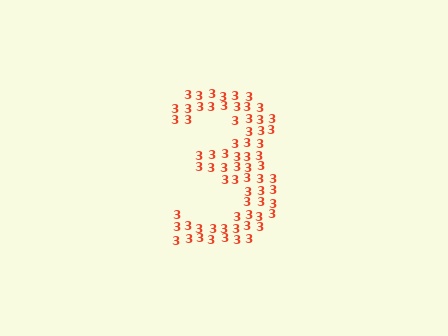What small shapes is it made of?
It is made of small digit 3's.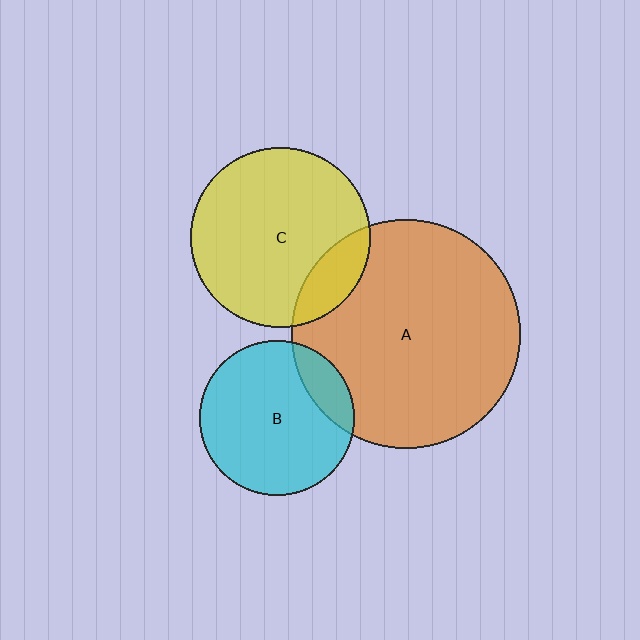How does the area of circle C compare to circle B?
Approximately 1.4 times.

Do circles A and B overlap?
Yes.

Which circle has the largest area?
Circle A (orange).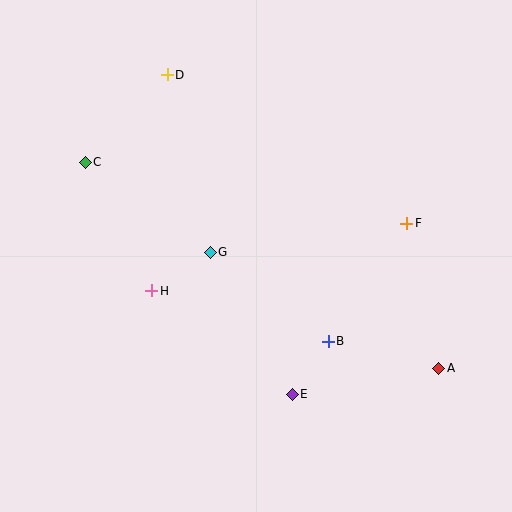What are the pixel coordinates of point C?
Point C is at (85, 162).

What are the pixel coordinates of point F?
Point F is at (407, 223).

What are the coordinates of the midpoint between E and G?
The midpoint between E and G is at (251, 323).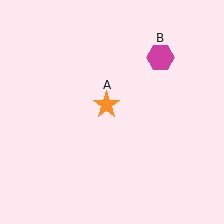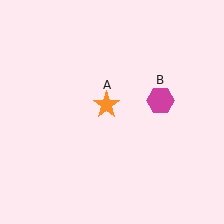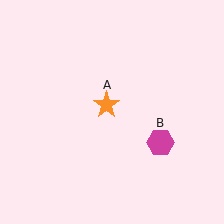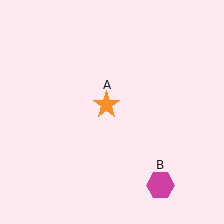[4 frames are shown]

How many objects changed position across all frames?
1 object changed position: magenta hexagon (object B).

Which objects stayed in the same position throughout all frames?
Orange star (object A) remained stationary.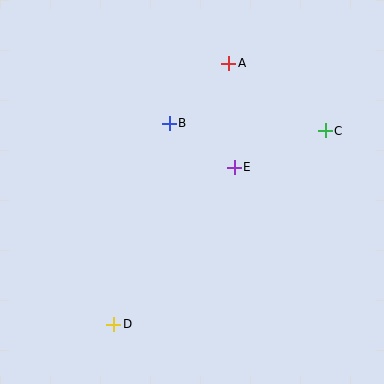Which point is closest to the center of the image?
Point E at (234, 167) is closest to the center.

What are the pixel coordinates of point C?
Point C is at (325, 131).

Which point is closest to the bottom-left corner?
Point D is closest to the bottom-left corner.